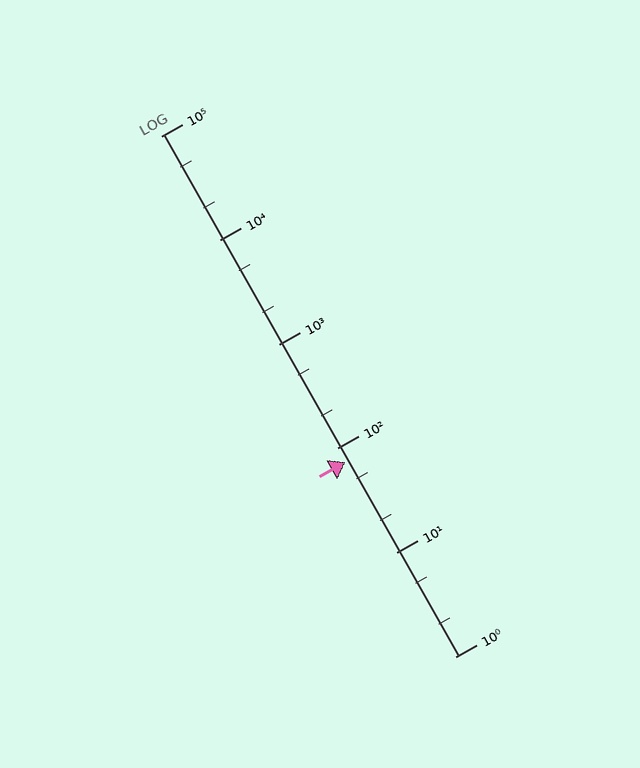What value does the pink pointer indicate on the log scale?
The pointer indicates approximately 74.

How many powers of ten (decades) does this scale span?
The scale spans 5 decades, from 1 to 100000.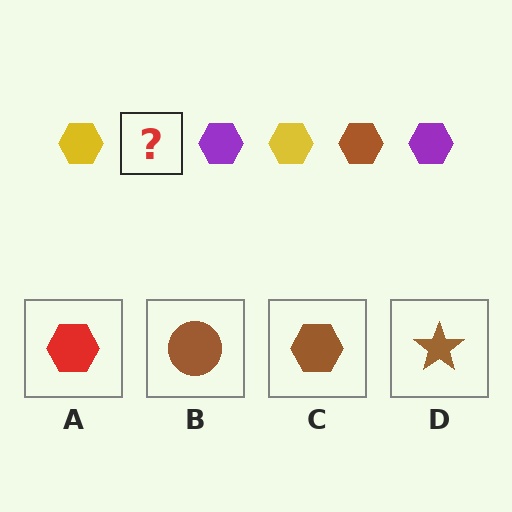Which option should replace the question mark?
Option C.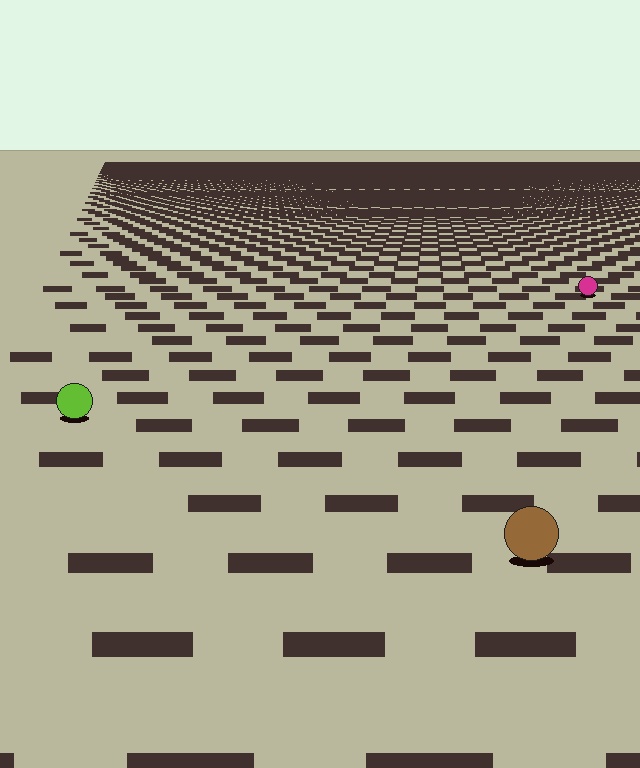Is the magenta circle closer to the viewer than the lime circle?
No. The lime circle is closer — you can tell from the texture gradient: the ground texture is coarser near it.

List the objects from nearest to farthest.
From nearest to farthest: the brown circle, the lime circle, the magenta circle.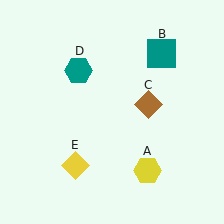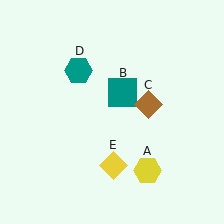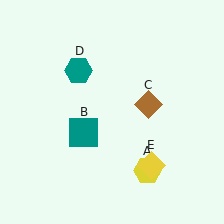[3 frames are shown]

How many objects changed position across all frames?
2 objects changed position: teal square (object B), yellow diamond (object E).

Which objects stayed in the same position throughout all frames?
Yellow hexagon (object A) and brown diamond (object C) and teal hexagon (object D) remained stationary.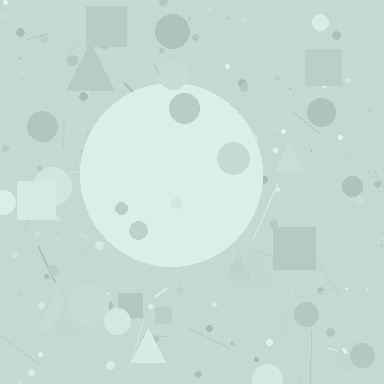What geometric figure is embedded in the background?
A circle is embedded in the background.